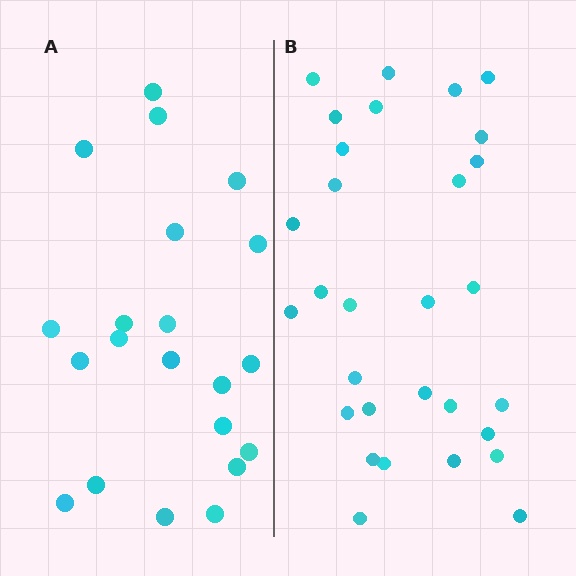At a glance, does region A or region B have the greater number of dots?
Region B (the right region) has more dots.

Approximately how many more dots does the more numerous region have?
Region B has roughly 8 or so more dots than region A.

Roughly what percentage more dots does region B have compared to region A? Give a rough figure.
About 45% more.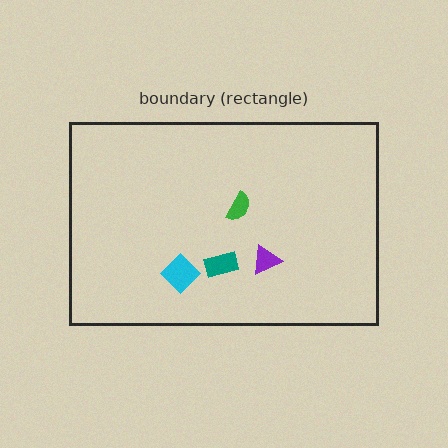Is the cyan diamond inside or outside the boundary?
Inside.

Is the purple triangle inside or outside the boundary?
Inside.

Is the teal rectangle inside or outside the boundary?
Inside.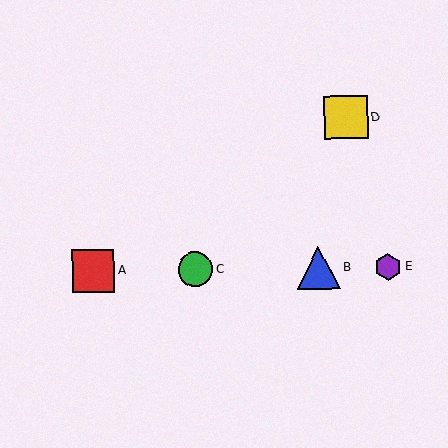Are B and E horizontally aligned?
Yes, both are at y≈268.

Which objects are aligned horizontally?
Objects A, B, C, E are aligned horizontally.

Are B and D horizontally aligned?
No, B is at y≈268 and D is at y≈117.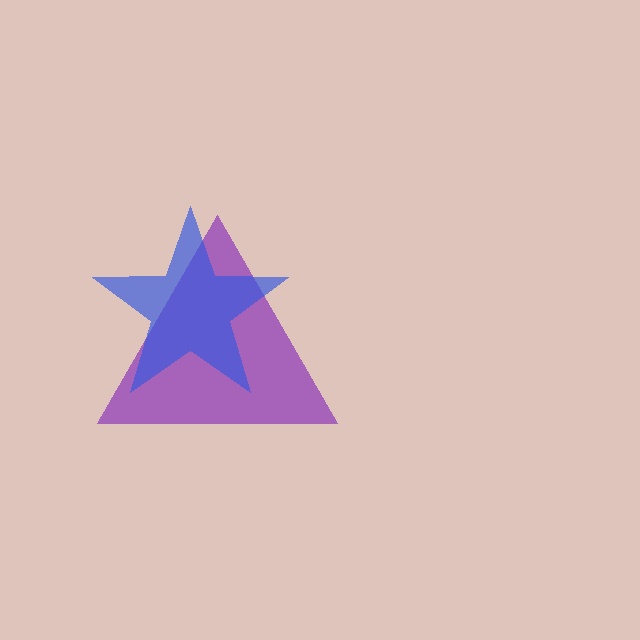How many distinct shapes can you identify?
There are 2 distinct shapes: a purple triangle, a blue star.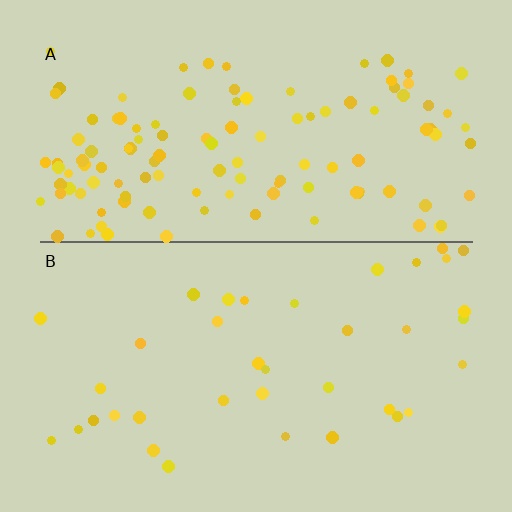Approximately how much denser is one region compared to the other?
Approximately 3.3× — region A over region B.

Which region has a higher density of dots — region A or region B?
A (the top).